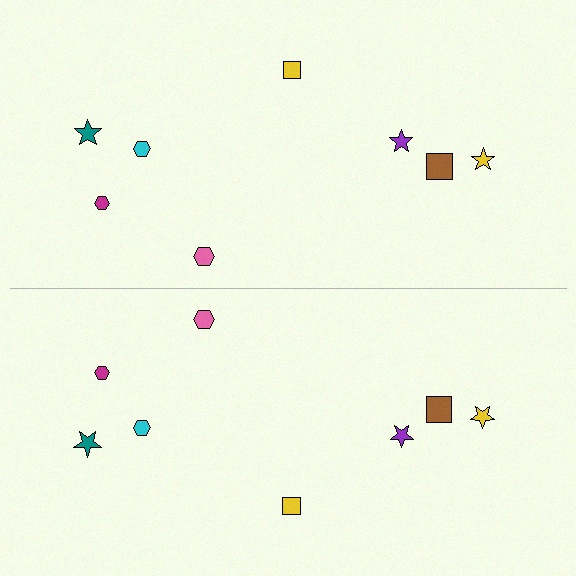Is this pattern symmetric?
Yes, this pattern has bilateral (reflection) symmetry.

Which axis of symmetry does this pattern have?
The pattern has a horizontal axis of symmetry running through the center of the image.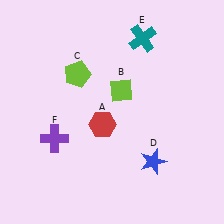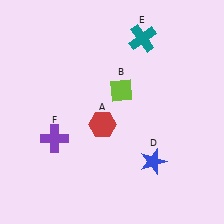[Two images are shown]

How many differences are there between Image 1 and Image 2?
There is 1 difference between the two images.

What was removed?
The lime pentagon (C) was removed in Image 2.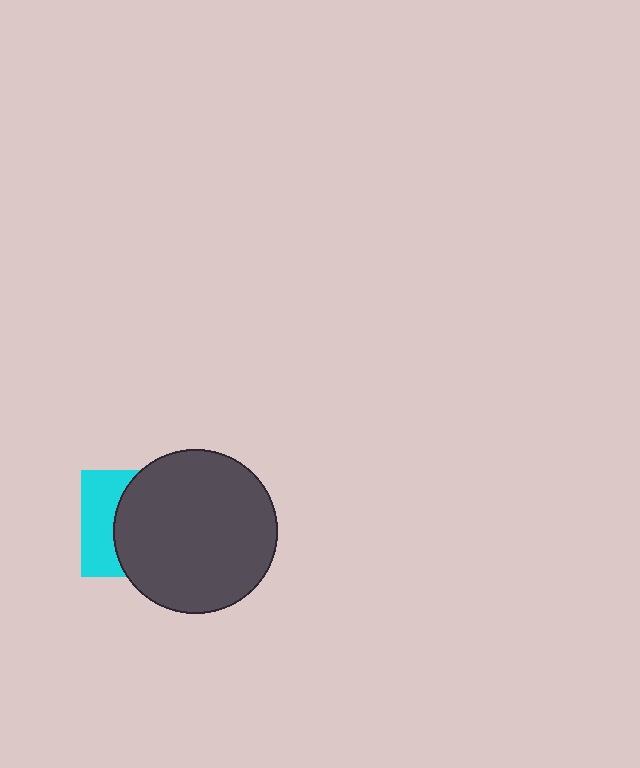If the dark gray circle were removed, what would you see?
You would see the complete cyan square.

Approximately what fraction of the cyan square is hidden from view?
Roughly 65% of the cyan square is hidden behind the dark gray circle.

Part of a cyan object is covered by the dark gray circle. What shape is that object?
It is a square.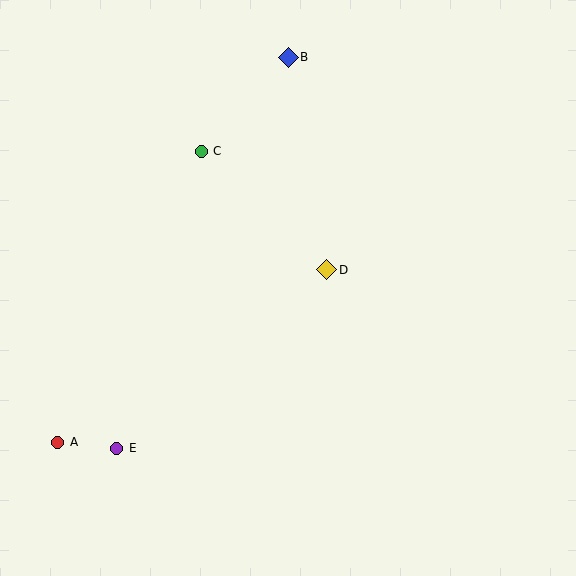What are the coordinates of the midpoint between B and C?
The midpoint between B and C is at (245, 104).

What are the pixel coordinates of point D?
Point D is at (327, 270).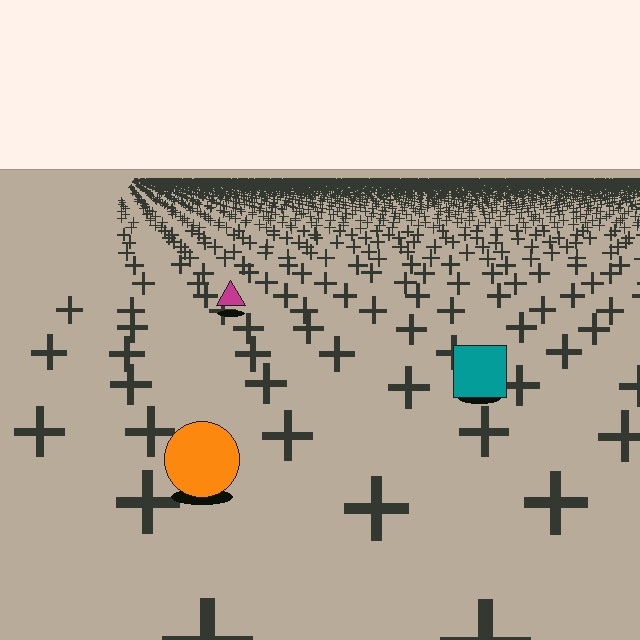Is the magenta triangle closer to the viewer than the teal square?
No. The teal square is closer — you can tell from the texture gradient: the ground texture is coarser near it.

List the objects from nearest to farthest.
From nearest to farthest: the orange circle, the teal square, the magenta triangle.